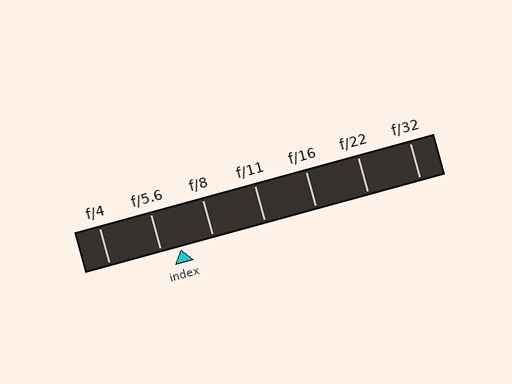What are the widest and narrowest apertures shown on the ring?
The widest aperture shown is f/4 and the narrowest is f/32.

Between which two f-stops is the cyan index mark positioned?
The index mark is between f/5.6 and f/8.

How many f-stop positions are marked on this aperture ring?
There are 7 f-stop positions marked.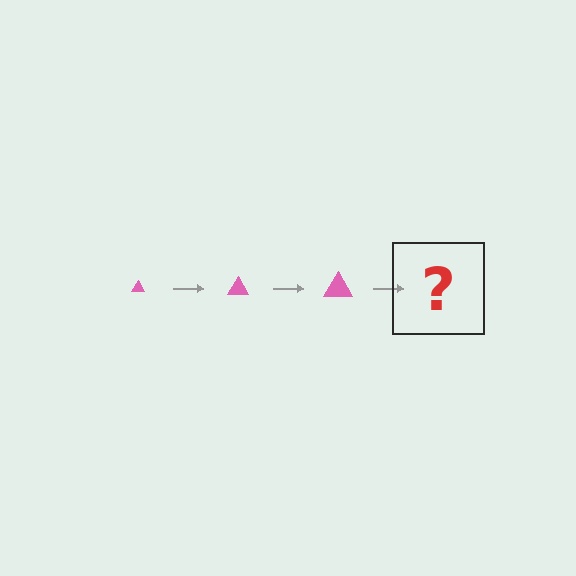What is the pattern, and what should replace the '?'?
The pattern is that the triangle gets progressively larger each step. The '?' should be a pink triangle, larger than the previous one.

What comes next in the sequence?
The next element should be a pink triangle, larger than the previous one.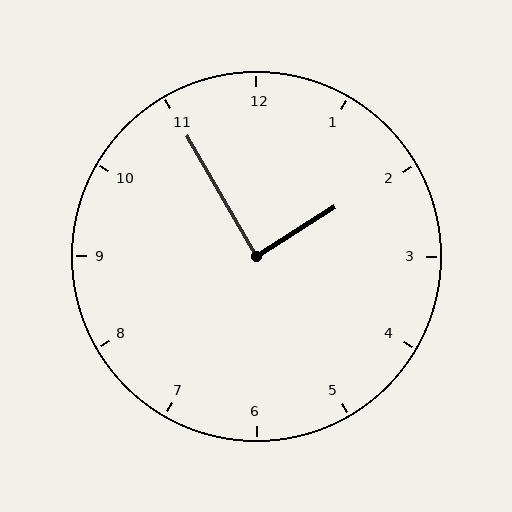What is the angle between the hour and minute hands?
Approximately 88 degrees.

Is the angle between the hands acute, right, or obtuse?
It is right.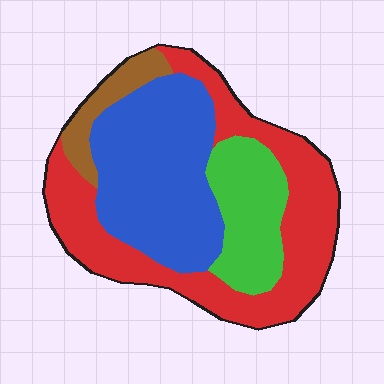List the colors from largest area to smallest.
From largest to smallest: red, blue, green, brown.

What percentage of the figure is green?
Green takes up between a sixth and a third of the figure.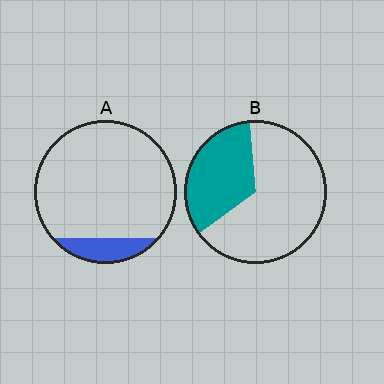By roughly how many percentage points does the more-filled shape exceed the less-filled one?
By roughly 20 percentage points (B over A).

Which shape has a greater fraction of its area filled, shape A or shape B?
Shape B.